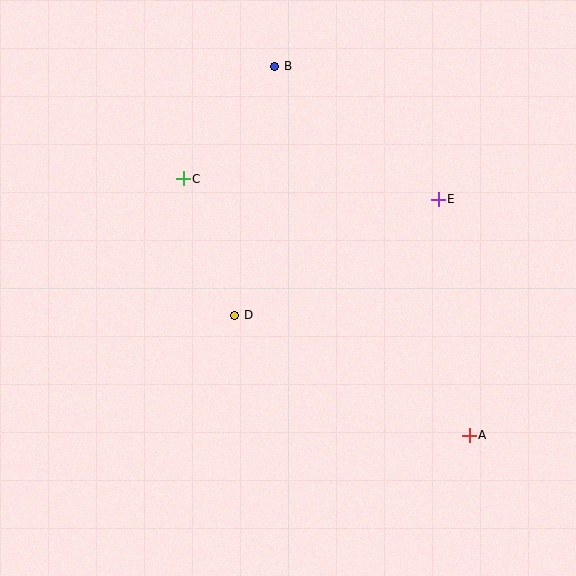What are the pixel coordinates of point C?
Point C is at (183, 179).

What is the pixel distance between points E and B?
The distance between E and B is 211 pixels.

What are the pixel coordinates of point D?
Point D is at (235, 315).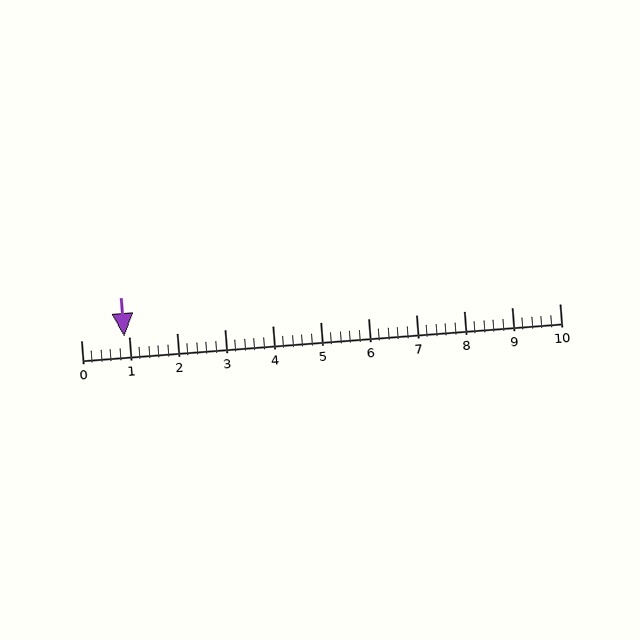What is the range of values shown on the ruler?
The ruler shows values from 0 to 10.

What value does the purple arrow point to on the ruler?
The purple arrow points to approximately 0.9.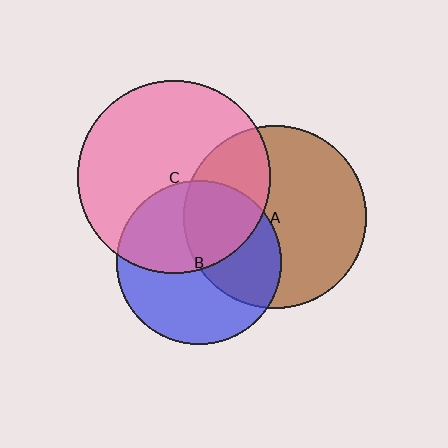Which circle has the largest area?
Circle C (pink).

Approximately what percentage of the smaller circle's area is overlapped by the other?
Approximately 40%.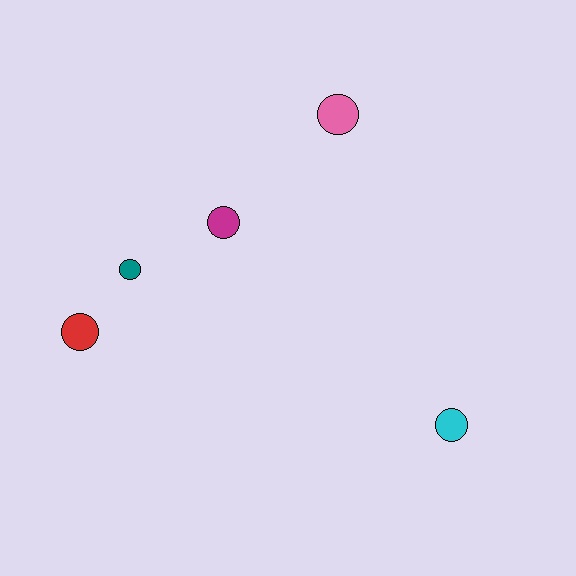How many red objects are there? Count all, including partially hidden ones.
There is 1 red object.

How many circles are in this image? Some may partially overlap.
There are 5 circles.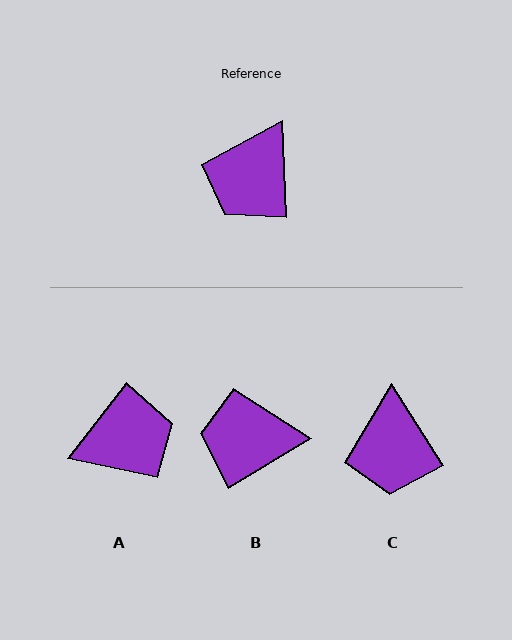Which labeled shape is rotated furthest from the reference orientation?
A, about 140 degrees away.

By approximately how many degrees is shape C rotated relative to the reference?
Approximately 30 degrees counter-clockwise.